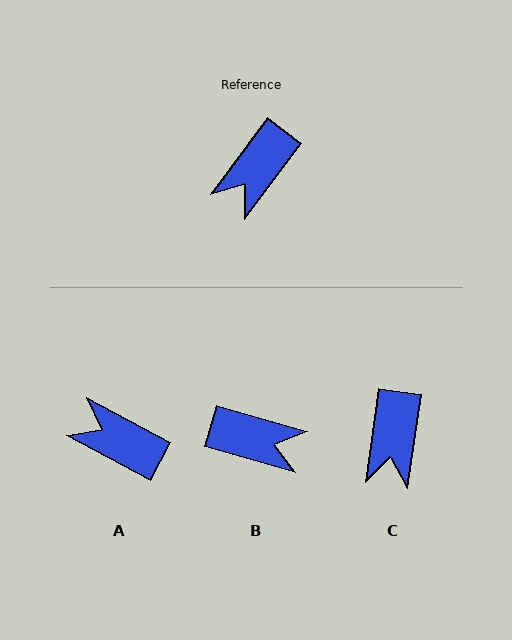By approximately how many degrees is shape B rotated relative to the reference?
Approximately 110 degrees counter-clockwise.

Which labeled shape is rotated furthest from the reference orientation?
B, about 110 degrees away.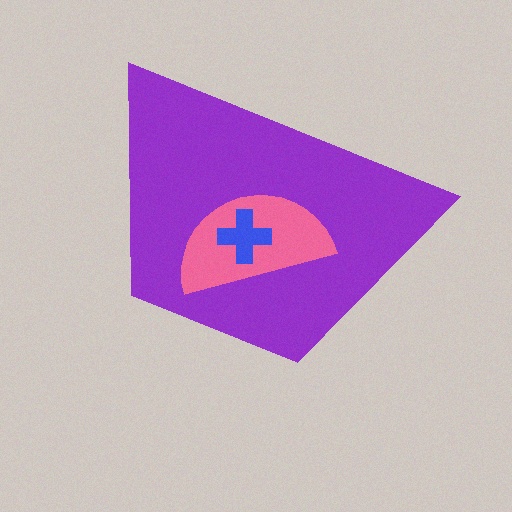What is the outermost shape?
The purple trapezoid.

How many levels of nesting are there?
3.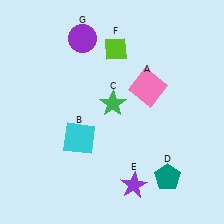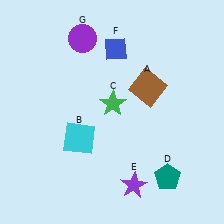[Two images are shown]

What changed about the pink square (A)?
In Image 1, A is pink. In Image 2, it changed to brown.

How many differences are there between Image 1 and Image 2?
There are 2 differences between the two images.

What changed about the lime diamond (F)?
In Image 1, F is lime. In Image 2, it changed to blue.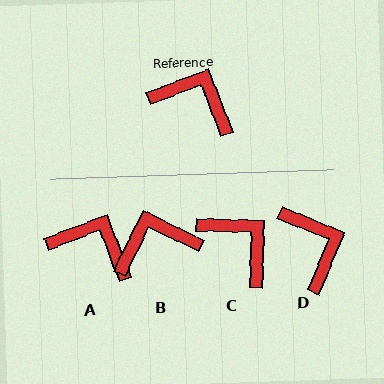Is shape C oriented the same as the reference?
No, it is off by about 23 degrees.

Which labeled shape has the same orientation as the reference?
A.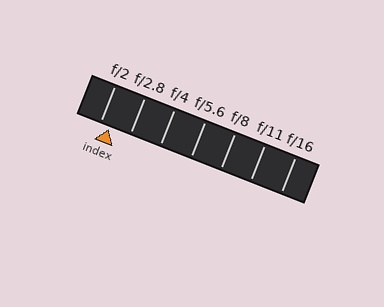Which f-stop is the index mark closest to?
The index mark is closest to f/2.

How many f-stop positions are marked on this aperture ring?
There are 7 f-stop positions marked.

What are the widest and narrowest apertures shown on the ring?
The widest aperture shown is f/2 and the narrowest is f/16.